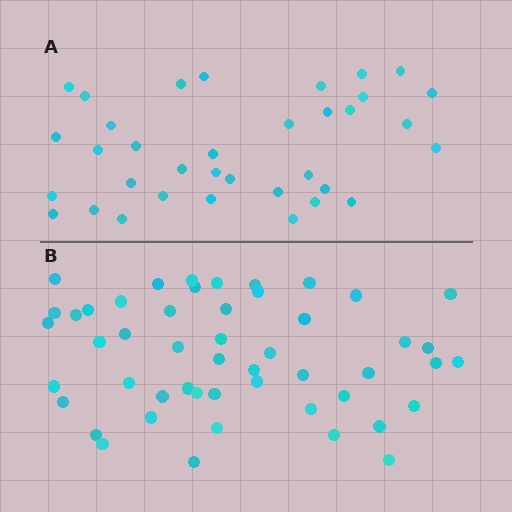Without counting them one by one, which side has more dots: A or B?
Region B (the bottom region) has more dots.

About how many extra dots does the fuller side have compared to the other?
Region B has approximately 15 more dots than region A.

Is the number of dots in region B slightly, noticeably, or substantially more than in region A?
Region B has noticeably more, but not dramatically so. The ratio is roughly 1.4 to 1.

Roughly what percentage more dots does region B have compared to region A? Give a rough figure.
About 45% more.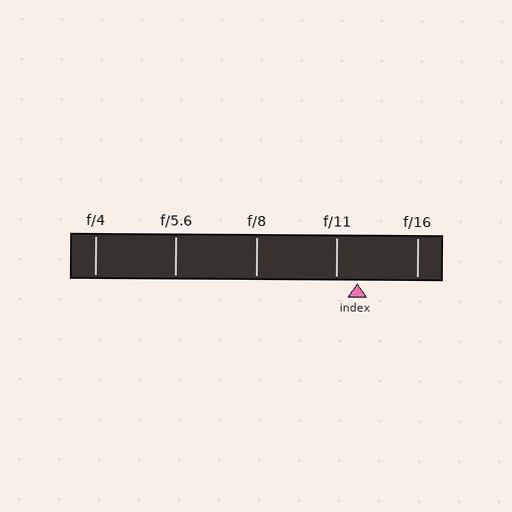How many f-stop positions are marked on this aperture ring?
There are 5 f-stop positions marked.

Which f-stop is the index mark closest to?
The index mark is closest to f/11.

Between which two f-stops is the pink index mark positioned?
The index mark is between f/11 and f/16.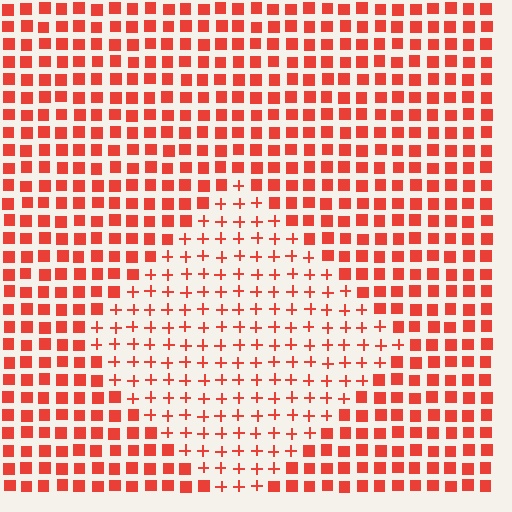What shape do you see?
I see a diamond.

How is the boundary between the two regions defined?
The boundary is defined by a change in element shape: plus signs inside vs. squares outside. All elements share the same color and spacing.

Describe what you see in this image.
The image is filled with small red elements arranged in a uniform grid. A diamond-shaped region contains plus signs, while the surrounding area contains squares. The boundary is defined purely by the change in element shape.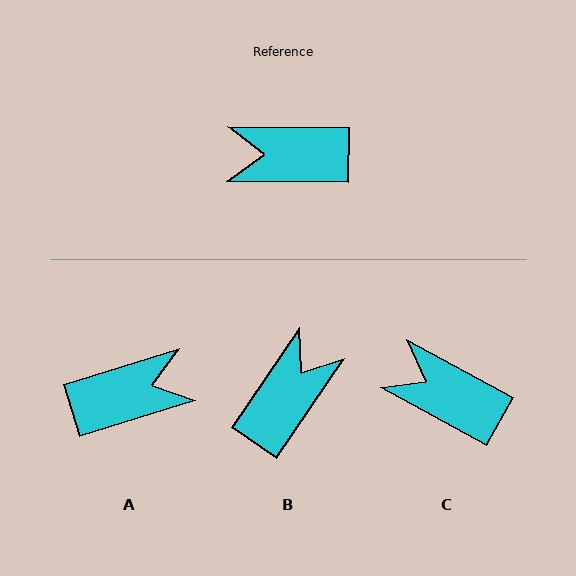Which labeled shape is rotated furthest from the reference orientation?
A, about 162 degrees away.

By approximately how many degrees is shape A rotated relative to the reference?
Approximately 162 degrees clockwise.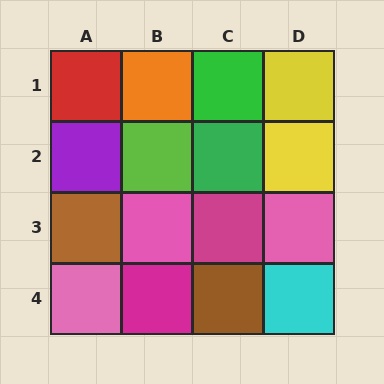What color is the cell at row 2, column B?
Lime.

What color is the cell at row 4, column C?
Brown.